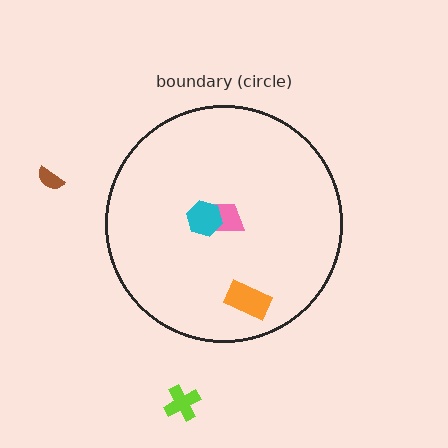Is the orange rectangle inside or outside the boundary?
Inside.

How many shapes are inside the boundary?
3 inside, 2 outside.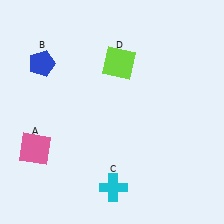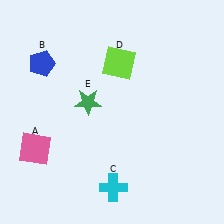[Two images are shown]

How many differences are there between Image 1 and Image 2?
There is 1 difference between the two images.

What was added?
A green star (E) was added in Image 2.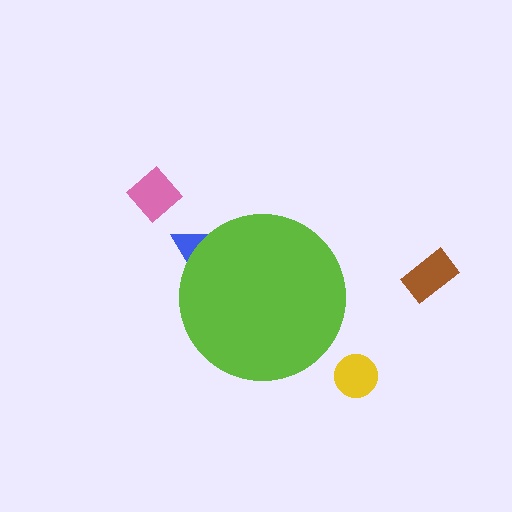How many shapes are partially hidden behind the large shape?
1 shape is partially hidden.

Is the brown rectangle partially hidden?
No, the brown rectangle is fully visible.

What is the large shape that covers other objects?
A lime circle.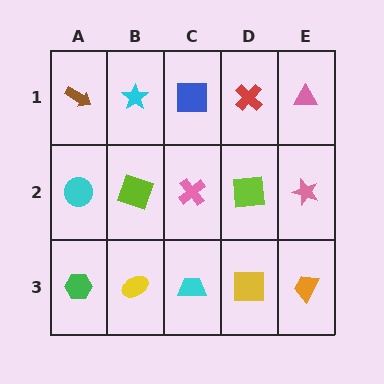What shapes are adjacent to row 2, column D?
A red cross (row 1, column D), a yellow square (row 3, column D), a pink cross (row 2, column C), a pink star (row 2, column E).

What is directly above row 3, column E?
A pink star.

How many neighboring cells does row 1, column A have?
2.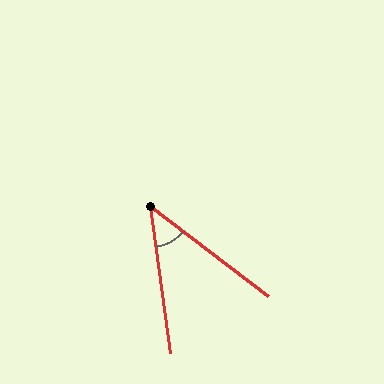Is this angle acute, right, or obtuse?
It is acute.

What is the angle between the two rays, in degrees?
Approximately 45 degrees.